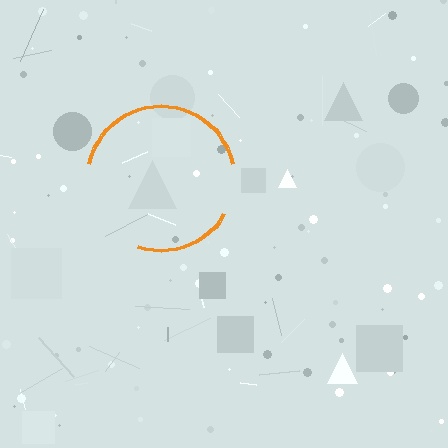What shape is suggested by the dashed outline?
The dashed outline suggests a circle.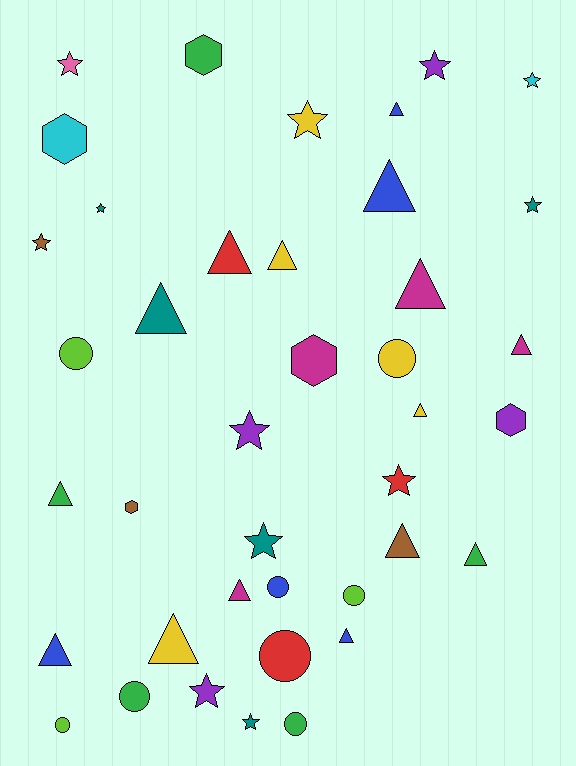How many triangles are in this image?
There are 15 triangles.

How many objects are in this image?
There are 40 objects.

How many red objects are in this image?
There are 3 red objects.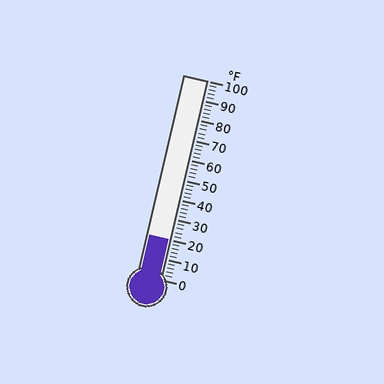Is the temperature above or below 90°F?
The temperature is below 90°F.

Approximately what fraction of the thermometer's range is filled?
The thermometer is filled to approximately 20% of its range.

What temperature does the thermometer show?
The thermometer shows approximately 20°F.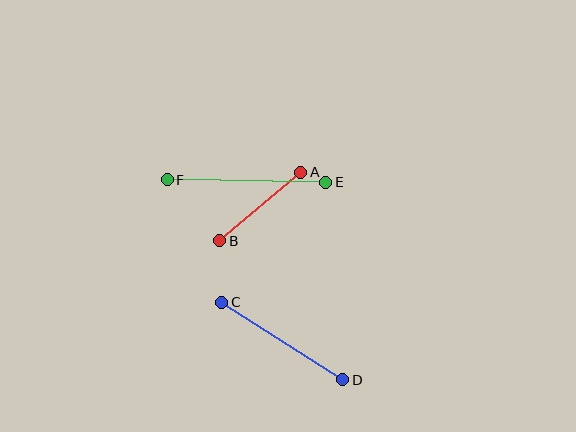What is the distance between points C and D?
The distance is approximately 144 pixels.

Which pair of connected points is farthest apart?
Points E and F are farthest apart.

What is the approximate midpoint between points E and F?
The midpoint is at approximately (246, 181) pixels.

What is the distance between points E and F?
The distance is approximately 158 pixels.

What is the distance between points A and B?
The distance is approximately 106 pixels.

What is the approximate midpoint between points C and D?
The midpoint is at approximately (282, 341) pixels.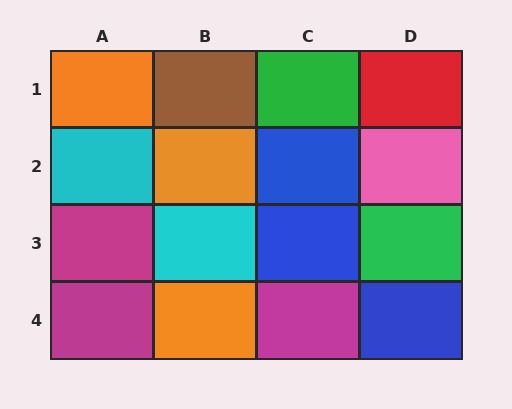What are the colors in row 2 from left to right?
Cyan, orange, blue, pink.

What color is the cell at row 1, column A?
Orange.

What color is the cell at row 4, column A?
Magenta.